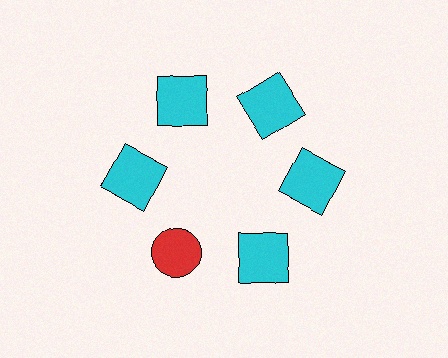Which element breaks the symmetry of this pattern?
The red circle at roughly the 7 o'clock position breaks the symmetry. All other shapes are cyan squares.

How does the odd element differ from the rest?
It differs in both color (red instead of cyan) and shape (circle instead of square).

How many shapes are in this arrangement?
There are 6 shapes arranged in a ring pattern.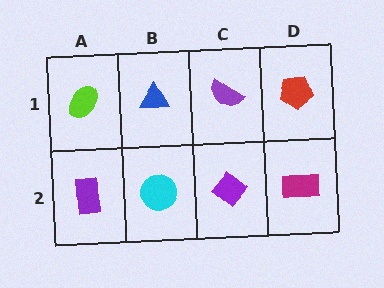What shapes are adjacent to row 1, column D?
A magenta rectangle (row 2, column D), a purple semicircle (row 1, column C).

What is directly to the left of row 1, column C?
A blue triangle.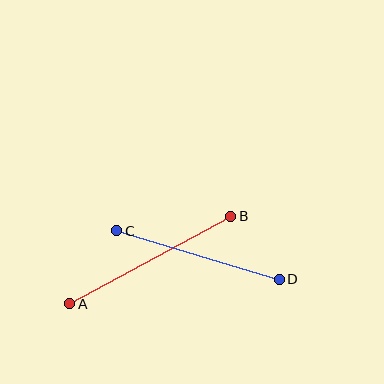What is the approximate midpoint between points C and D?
The midpoint is at approximately (198, 255) pixels.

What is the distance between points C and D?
The distance is approximately 169 pixels.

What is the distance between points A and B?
The distance is approximately 183 pixels.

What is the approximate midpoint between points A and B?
The midpoint is at approximately (150, 260) pixels.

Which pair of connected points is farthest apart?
Points A and B are farthest apart.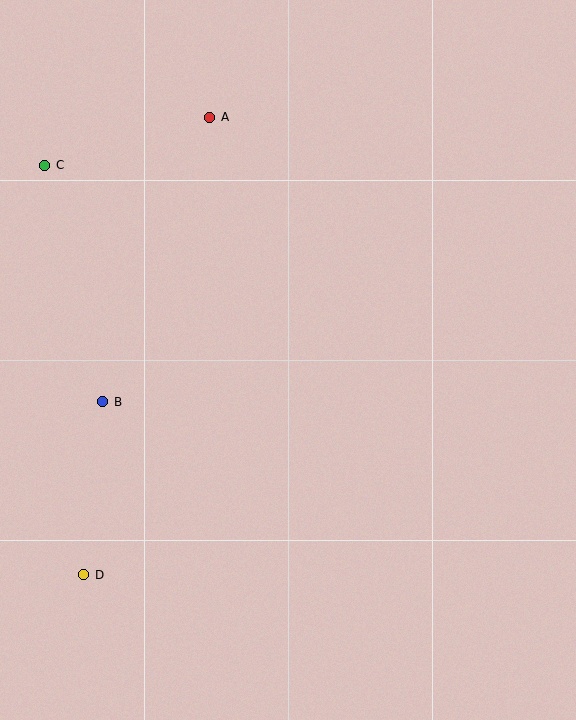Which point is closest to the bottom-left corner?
Point D is closest to the bottom-left corner.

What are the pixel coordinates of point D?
Point D is at (84, 575).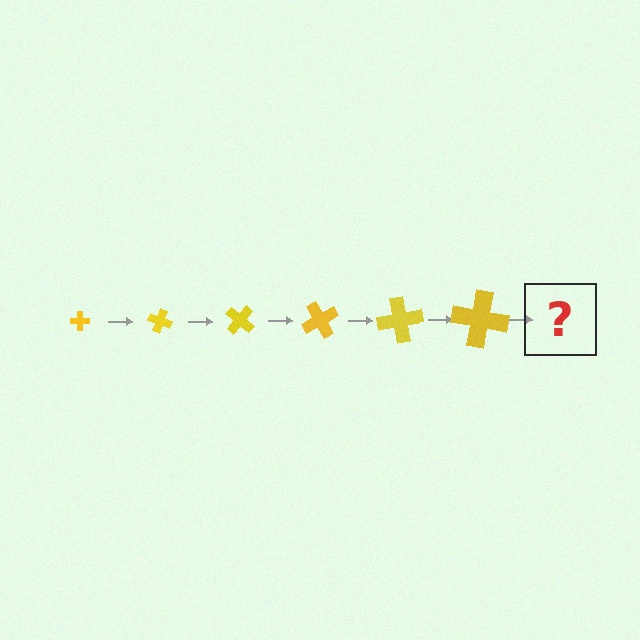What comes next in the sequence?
The next element should be a cross, larger than the previous one and rotated 120 degrees from the start.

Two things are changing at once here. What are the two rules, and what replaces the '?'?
The two rules are that the cross grows larger each step and it rotates 20 degrees each step. The '?' should be a cross, larger than the previous one and rotated 120 degrees from the start.